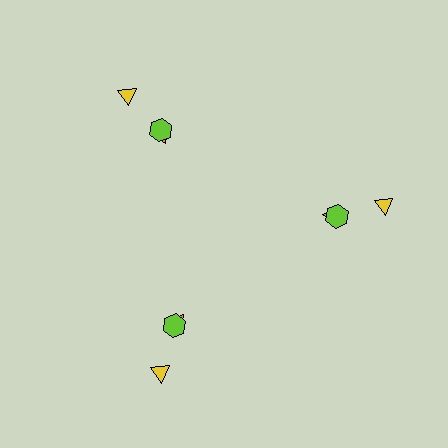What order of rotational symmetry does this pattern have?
This pattern has 3-fold rotational symmetry.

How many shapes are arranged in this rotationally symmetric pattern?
There are 9 shapes, arranged in 3 groups of 3.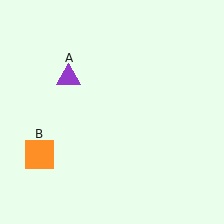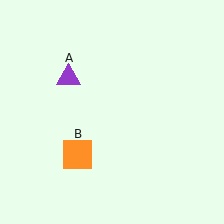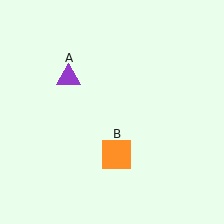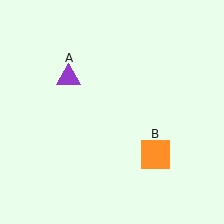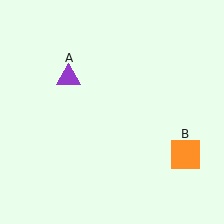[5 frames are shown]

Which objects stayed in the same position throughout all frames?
Purple triangle (object A) remained stationary.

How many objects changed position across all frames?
1 object changed position: orange square (object B).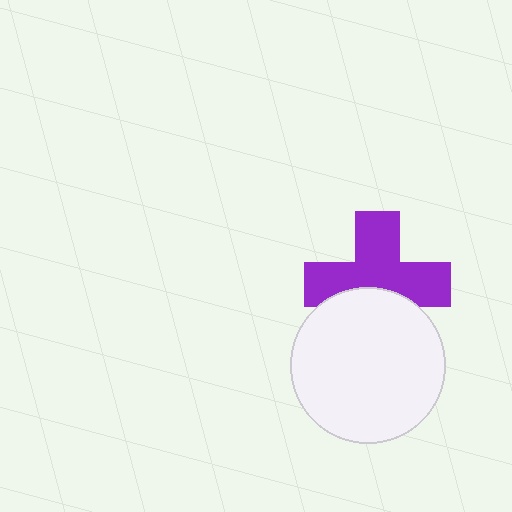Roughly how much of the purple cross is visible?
Most of it is visible (roughly 67%).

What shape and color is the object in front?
The object in front is a white circle.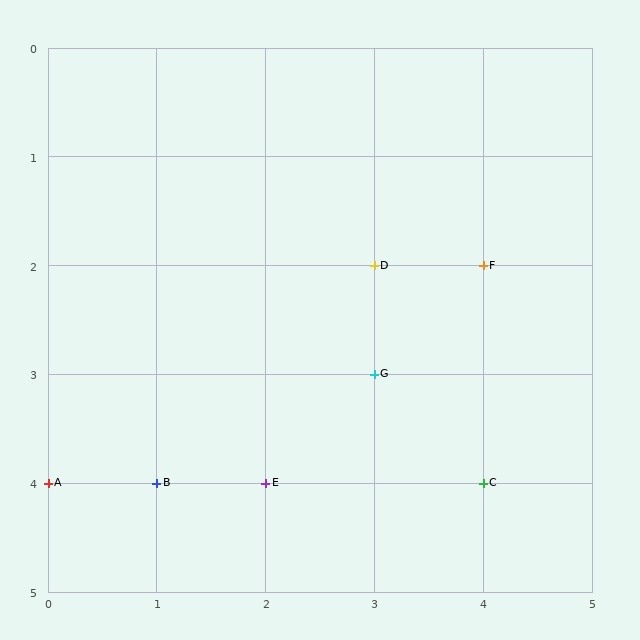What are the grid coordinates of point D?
Point D is at grid coordinates (3, 2).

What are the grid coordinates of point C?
Point C is at grid coordinates (4, 4).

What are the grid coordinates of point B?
Point B is at grid coordinates (1, 4).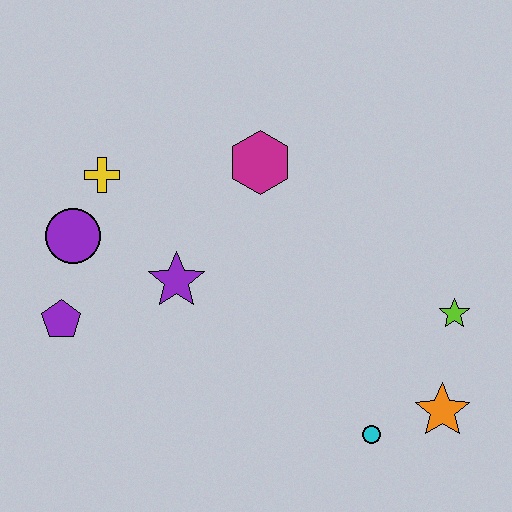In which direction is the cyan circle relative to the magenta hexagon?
The cyan circle is below the magenta hexagon.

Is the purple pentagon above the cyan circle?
Yes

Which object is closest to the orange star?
The cyan circle is closest to the orange star.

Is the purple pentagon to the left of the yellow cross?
Yes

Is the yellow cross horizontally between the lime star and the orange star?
No